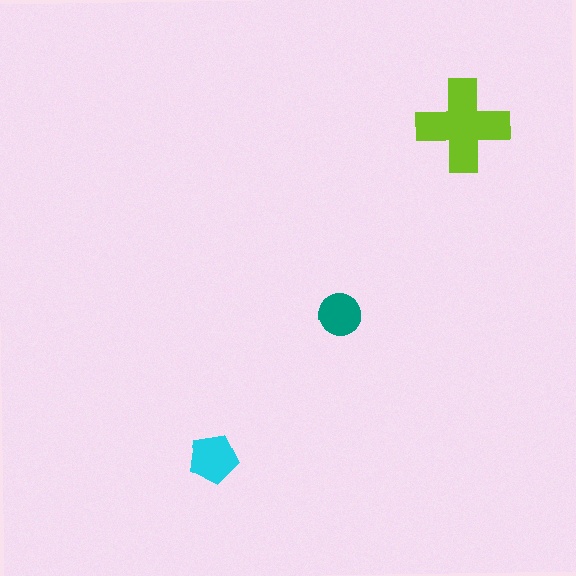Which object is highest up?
The lime cross is topmost.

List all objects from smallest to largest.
The teal circle, the cyan pentagon, the lime cross.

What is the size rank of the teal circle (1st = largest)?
3rd.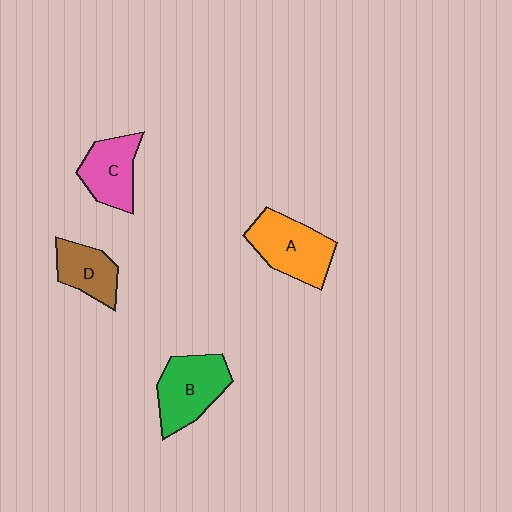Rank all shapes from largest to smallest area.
From largest to smallest: A (orange), B (green), C (pink), D (brown).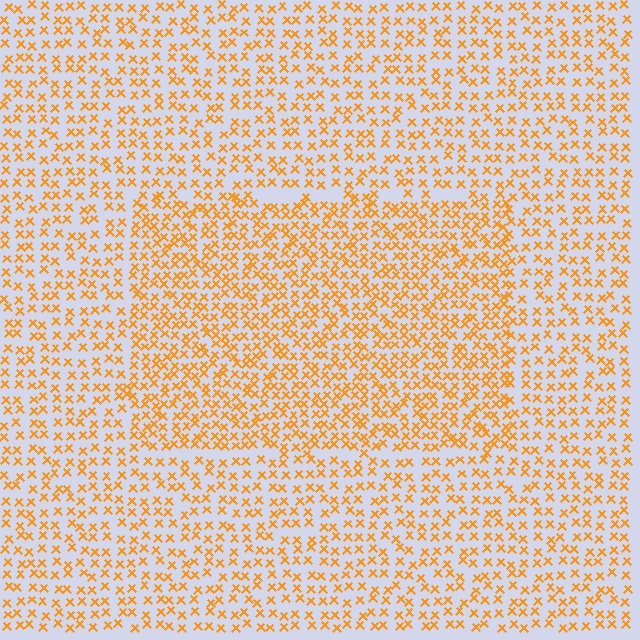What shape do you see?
I see a rectangle.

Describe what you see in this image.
The image contains small orange elements arranged at two different densities. A rectangle-shaped region is visible where the elements are more densely packed than the surrounding area.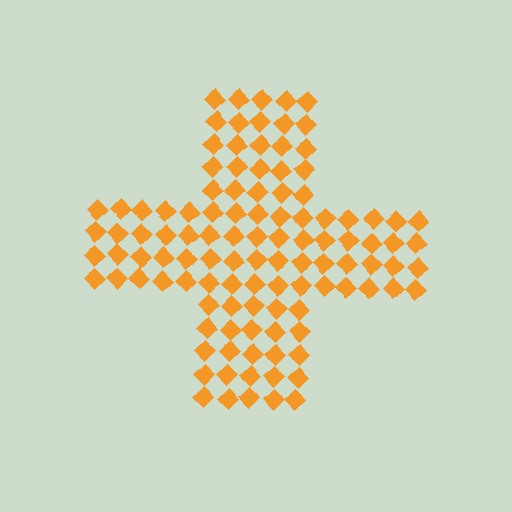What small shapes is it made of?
It is made of small diamonds.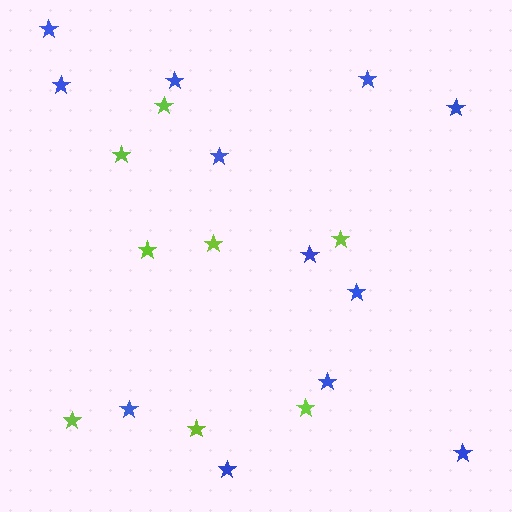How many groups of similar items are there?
There are 2 groups: one group of blue stars (12) and one group of lime stars (8).